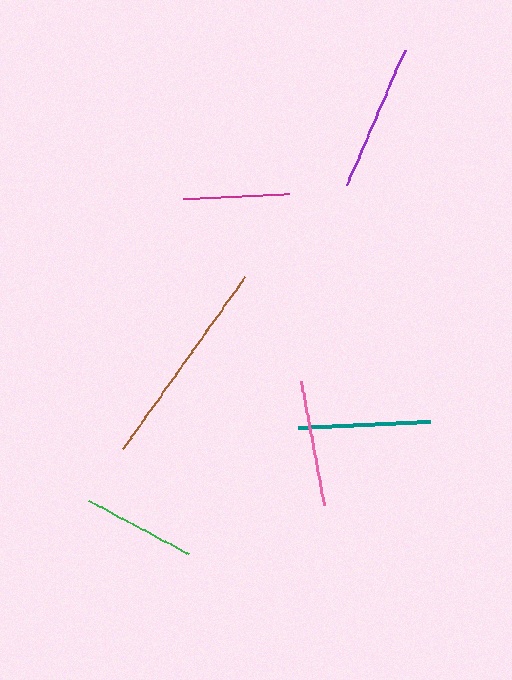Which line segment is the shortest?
The magenta line is the shortest at approximately 107 pixels.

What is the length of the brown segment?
The brown segment is approximately 211 pixels long.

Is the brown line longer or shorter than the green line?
The brown line is longer than the green line.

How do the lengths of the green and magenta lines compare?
The green and magenta lines are approximately the same length.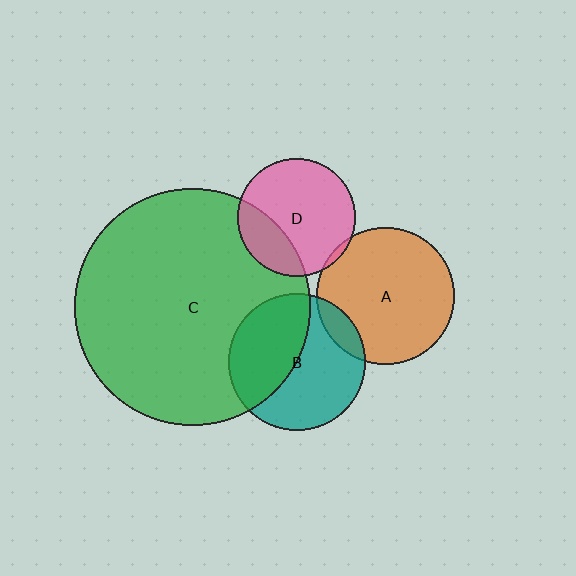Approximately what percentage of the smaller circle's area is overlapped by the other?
Approximately 10%.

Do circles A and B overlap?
Yes.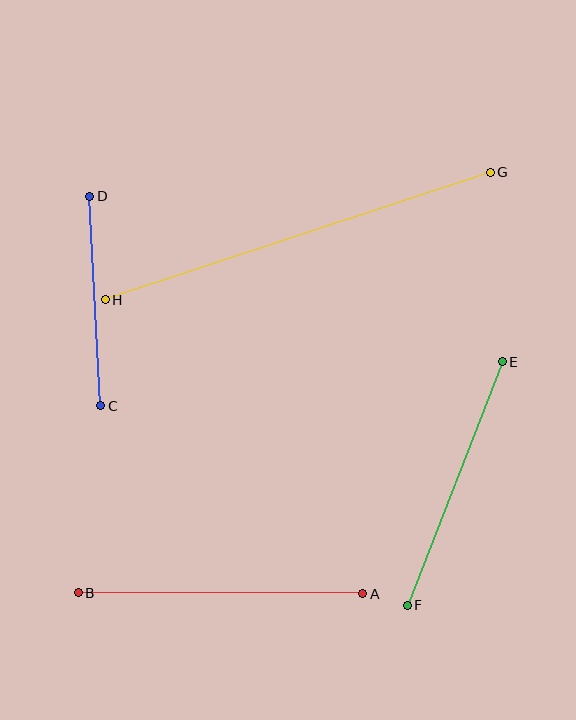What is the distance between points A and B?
The distance is approximately 284 pixels.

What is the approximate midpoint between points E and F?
The midpoint is at approximately (455, 484) pixels.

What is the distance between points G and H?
The distance is approximately 406 pixels.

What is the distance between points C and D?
The distance is approximately 210 pixels.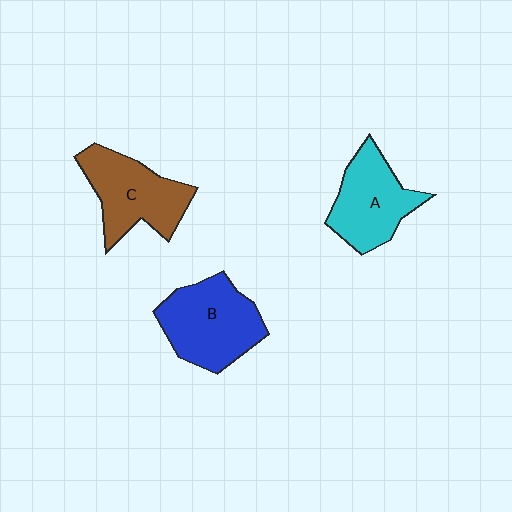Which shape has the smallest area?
Shape A (cyan).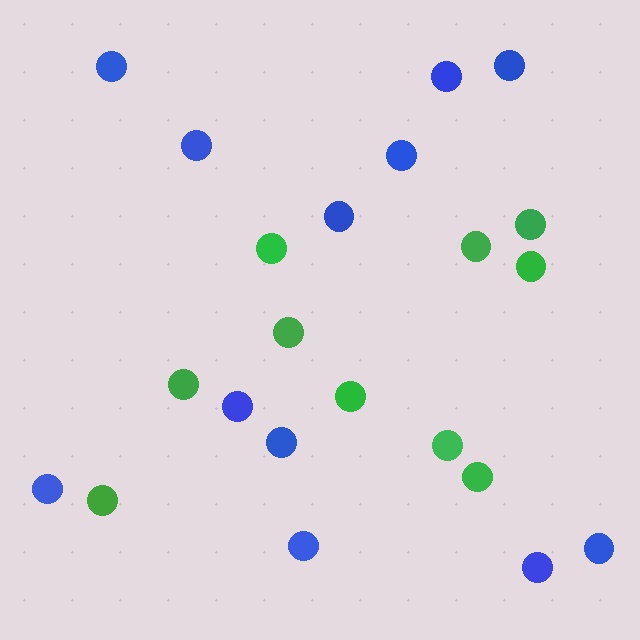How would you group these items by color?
There are 2 groups: one group of green circles (10) and one group of blue circles (12).